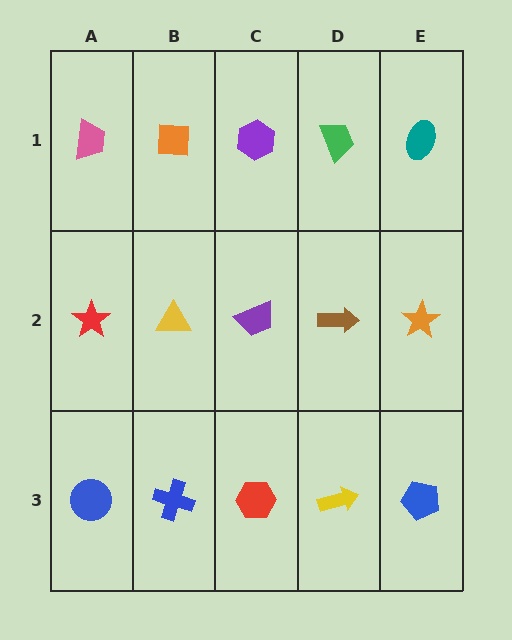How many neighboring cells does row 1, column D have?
3.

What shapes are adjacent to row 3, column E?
An orange star (row 2, column E), a yellow arrow (row 3, column D).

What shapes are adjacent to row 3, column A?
A red star (row 2, column A), a blue cross (row 3, column B).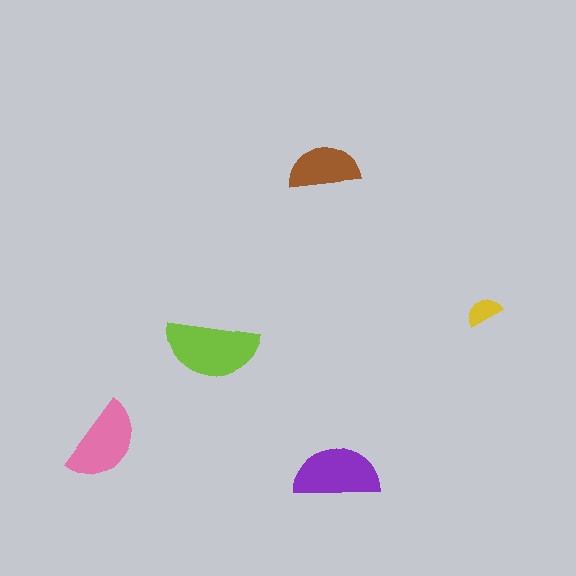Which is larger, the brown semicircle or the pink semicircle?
The pink one.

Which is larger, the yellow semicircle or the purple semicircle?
The purple one.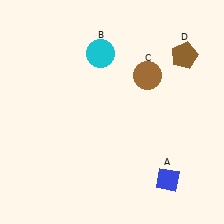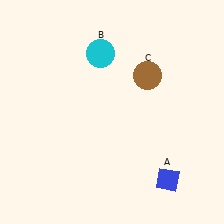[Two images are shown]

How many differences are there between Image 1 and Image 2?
There is 1 difference between the two images.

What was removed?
The brown pentagon (D) was removed in Image 2.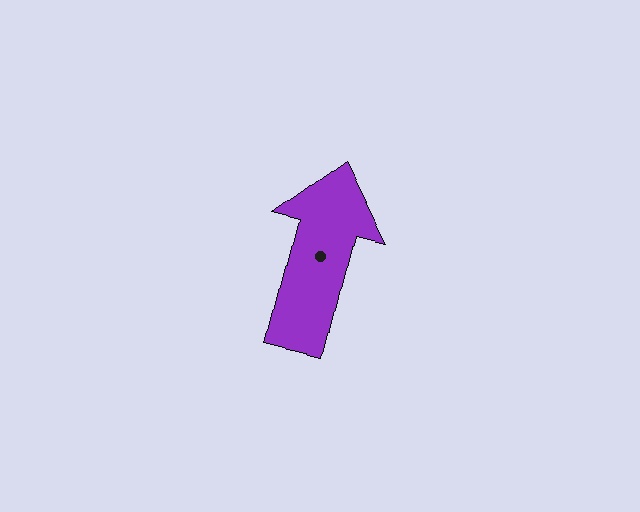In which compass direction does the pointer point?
North.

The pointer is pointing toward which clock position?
Roughly 12 o'clock.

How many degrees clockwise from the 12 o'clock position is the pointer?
Approximately 14 degrees.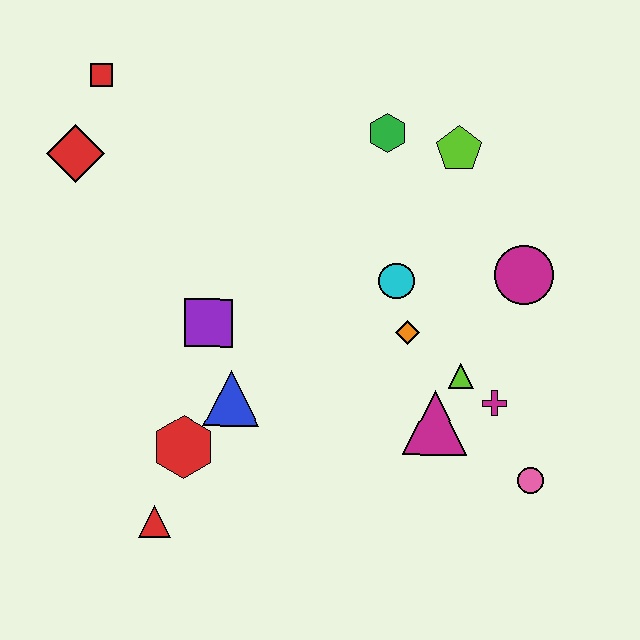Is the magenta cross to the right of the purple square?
Yes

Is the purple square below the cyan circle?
Yes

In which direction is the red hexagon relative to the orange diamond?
The red hexagon is to the left of the orange diamond.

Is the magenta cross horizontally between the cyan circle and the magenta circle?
Yes